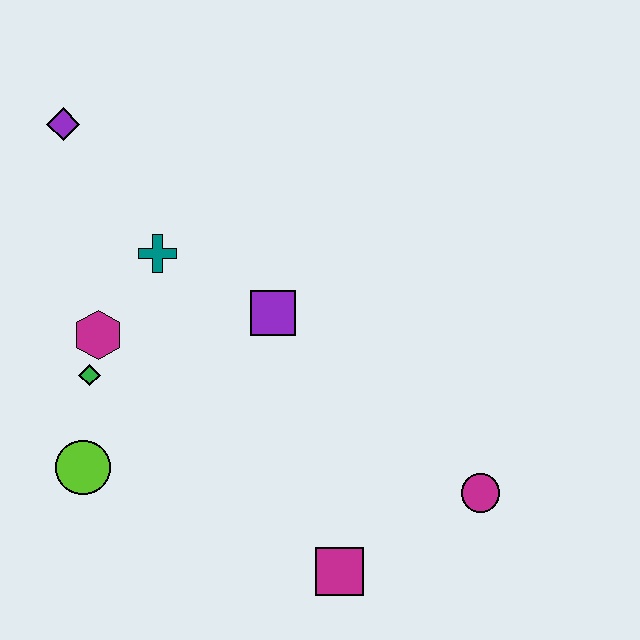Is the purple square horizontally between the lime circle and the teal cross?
No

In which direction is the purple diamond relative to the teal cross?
The purple diamond is above the teal cross.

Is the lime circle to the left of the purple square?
Yes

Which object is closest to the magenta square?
The magenta circle is closest to the magenta square.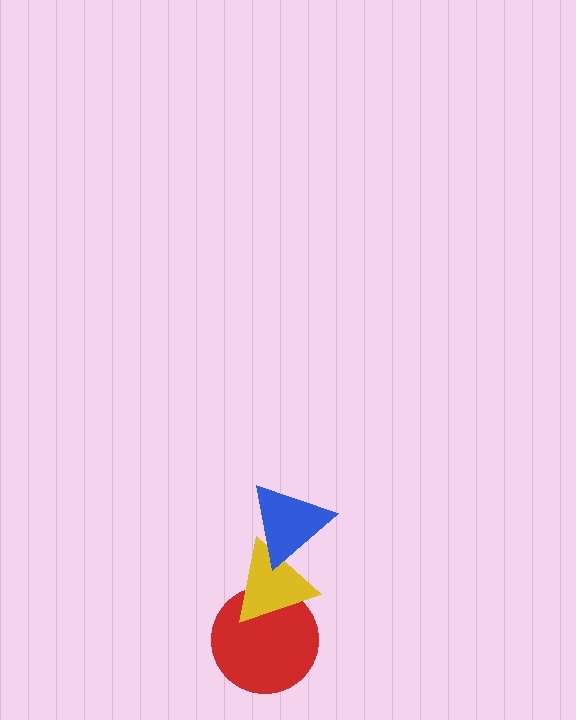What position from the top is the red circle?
The red circle is 3rd from the top.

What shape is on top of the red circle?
The yellow triangle is on top of the red circle.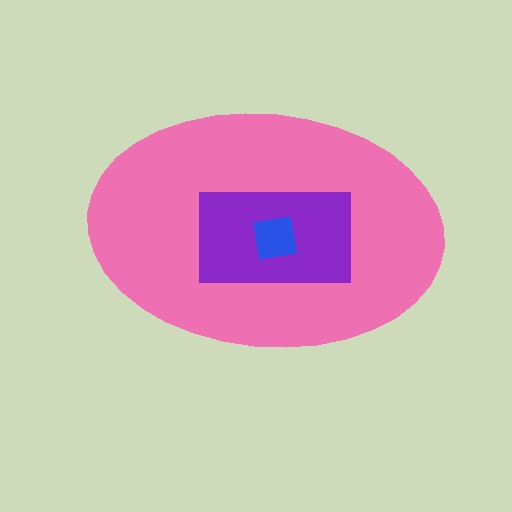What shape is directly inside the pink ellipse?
The purple rectangle.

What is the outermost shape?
The pink ellipse.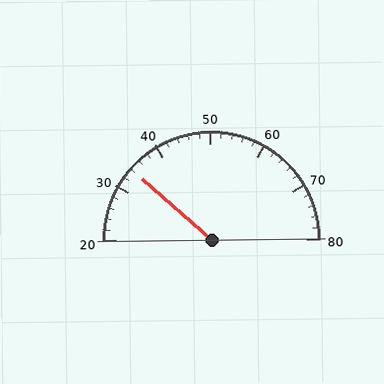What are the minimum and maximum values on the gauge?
The gauge ranges from 20 to 80.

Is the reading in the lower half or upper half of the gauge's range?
The reading is in the lower half of the range (20 to 80).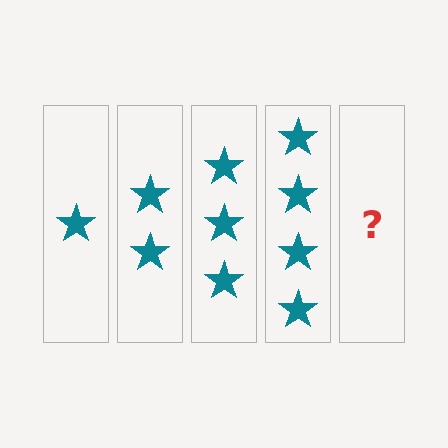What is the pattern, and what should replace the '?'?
The pattern is that each step adds one more star. The '?' should be 5 stars.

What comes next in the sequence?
The next element should be 5 stars.